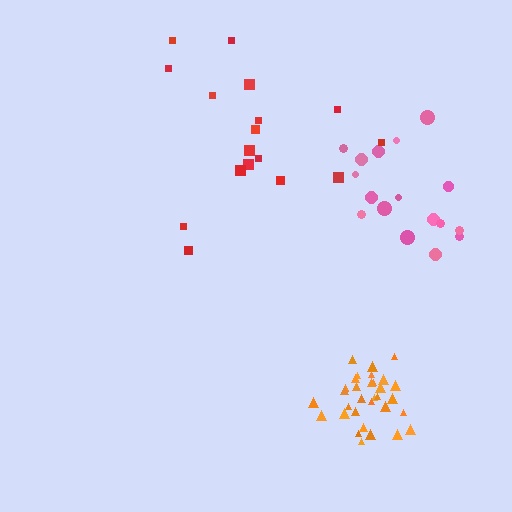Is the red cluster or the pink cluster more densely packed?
Pink.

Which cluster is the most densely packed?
Orange.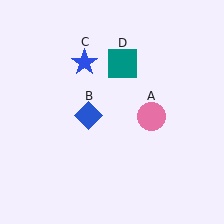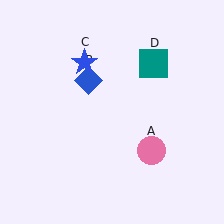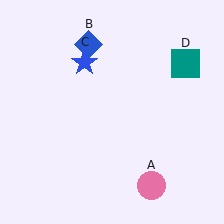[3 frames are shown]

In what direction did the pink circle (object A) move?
The pink circle (object A) moved down.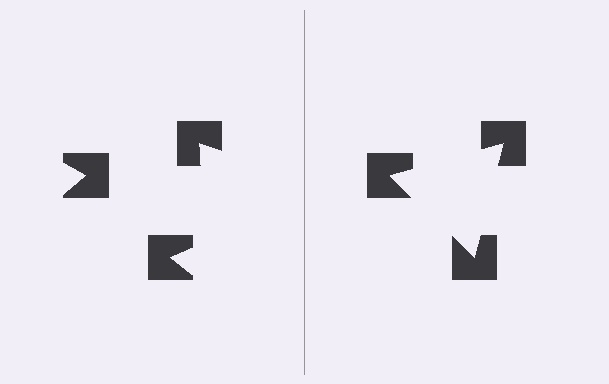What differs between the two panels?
The notched squares are positioned identically on both sides; only the wedge orientations differ. On the right they align to a triangle; on the left they are misaligned.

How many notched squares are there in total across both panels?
6 — 3 on each side.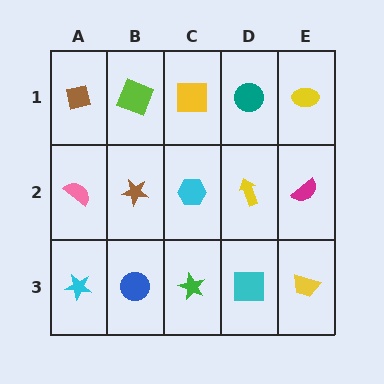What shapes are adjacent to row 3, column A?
A pink semicircle (row 2, column A), a blue circle (row 3, column B).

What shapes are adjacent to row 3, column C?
A cyan hexagon (row 2, column C), a blue circle (row 3, column B), a cyan square (row 3, column D).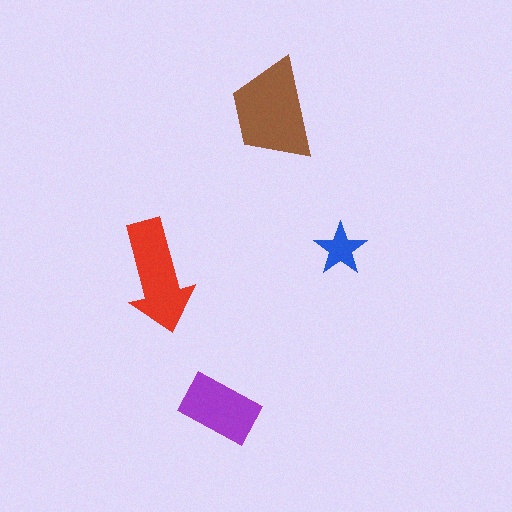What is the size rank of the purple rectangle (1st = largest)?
3rd.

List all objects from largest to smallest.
The brown trapezoid, the red arrow, the purple rectangle, the blue star.